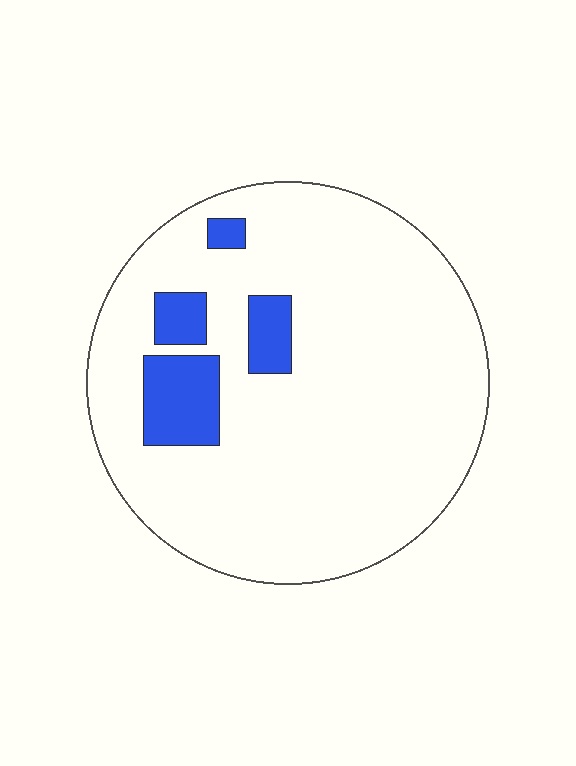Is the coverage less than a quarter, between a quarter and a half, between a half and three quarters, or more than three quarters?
Less than a quarter.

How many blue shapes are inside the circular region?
4.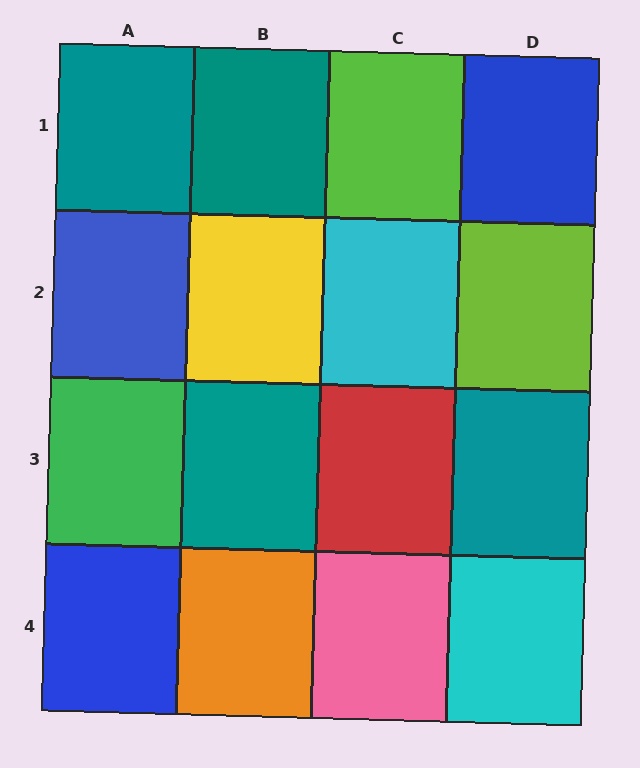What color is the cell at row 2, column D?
Lime.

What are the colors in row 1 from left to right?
Teal, teal, lime, blue.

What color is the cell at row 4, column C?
Pink.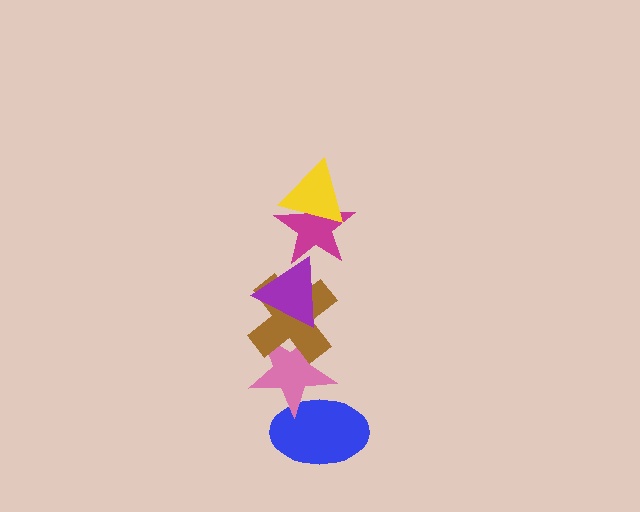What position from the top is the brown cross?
The brown cross is 4th from the top.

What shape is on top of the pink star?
The brown cross is on top of the pink star.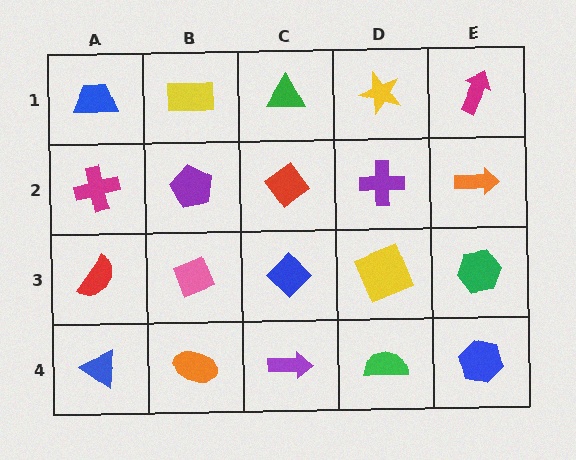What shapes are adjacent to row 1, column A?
A magenta cross (row 2, column A), a yellow rectangle (row 1, column B).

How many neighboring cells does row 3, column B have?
4.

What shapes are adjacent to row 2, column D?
A yellow star (row 1, column D), a yellow square (row 3, column D), a red diamond (row 2, column C), an orange arrow (row 2, column E).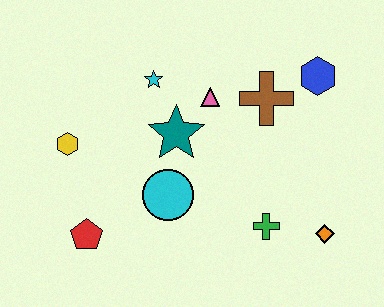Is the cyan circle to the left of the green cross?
Yes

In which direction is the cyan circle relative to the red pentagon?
The cyan circle is to the right of the red pentagon.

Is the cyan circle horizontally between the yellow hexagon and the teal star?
Yes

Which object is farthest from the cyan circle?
The blue hexagon is farthest from the cyan circle.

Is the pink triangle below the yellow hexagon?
No